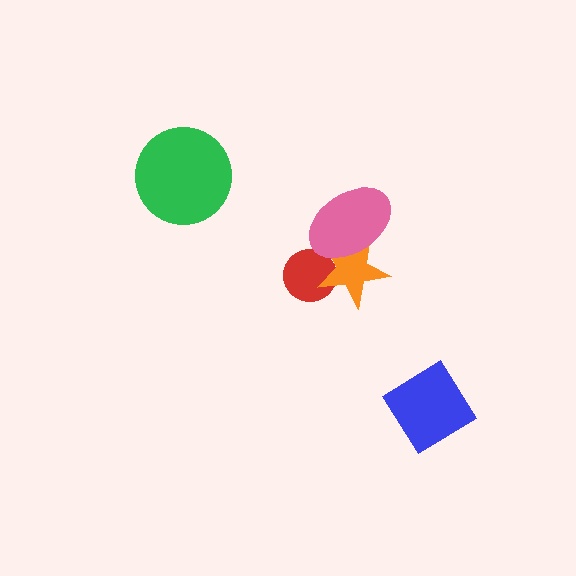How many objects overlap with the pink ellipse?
1 object overlaps with the pink ellipse.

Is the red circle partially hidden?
Yes, it is partially covered by another shape.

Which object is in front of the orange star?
The pink ellipse is in front of the orange star.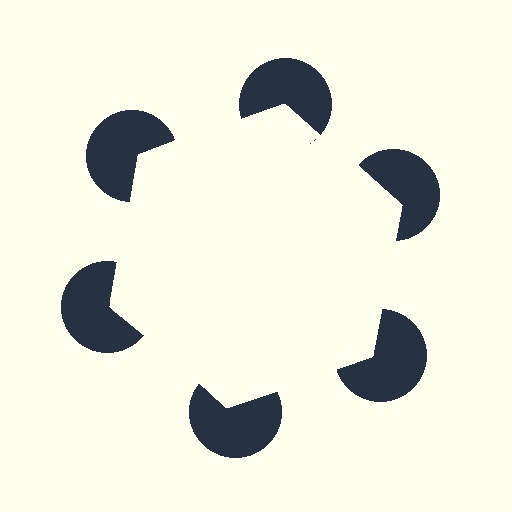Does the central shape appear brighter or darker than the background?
It typically appears slightly brighter than the background, even though no actual brightness change is drawn.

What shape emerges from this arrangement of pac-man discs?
An illusory hexagon — its edges are inferred from the aligned wedge cuts in the pac-man discs, not physically drawn.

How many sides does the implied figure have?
6 sides.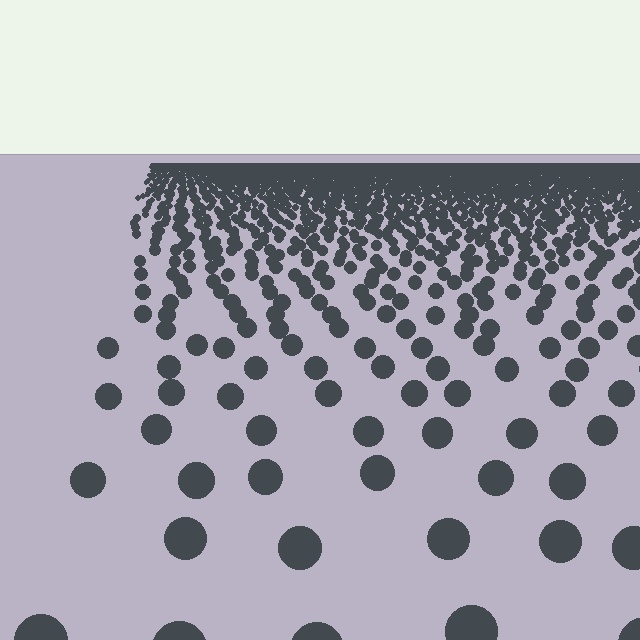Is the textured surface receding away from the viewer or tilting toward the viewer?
The surface is receding away from the viewer. Texture elements get smaller and denser toward the top.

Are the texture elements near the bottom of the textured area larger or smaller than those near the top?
Larger. Near the bottom, elements are closer to the viewer and appear at a bigger on-screen size.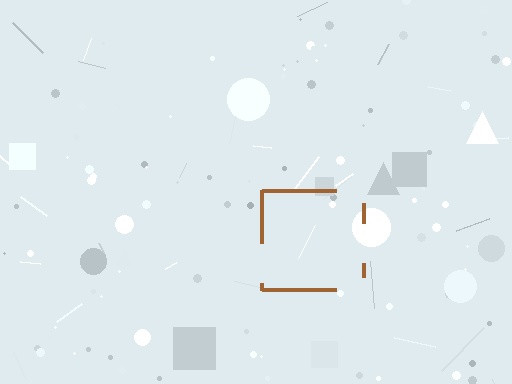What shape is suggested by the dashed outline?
The dashed outline suggests a square.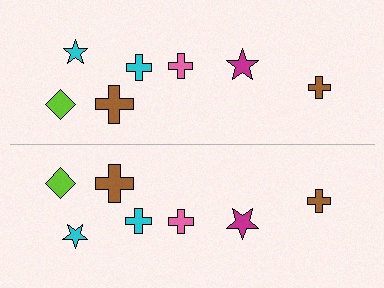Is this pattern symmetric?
Yes, this pattern has bilateral (reflection) symmetry.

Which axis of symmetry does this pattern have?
The pattern has a horizontal axis of symmetry running through the center of the image.